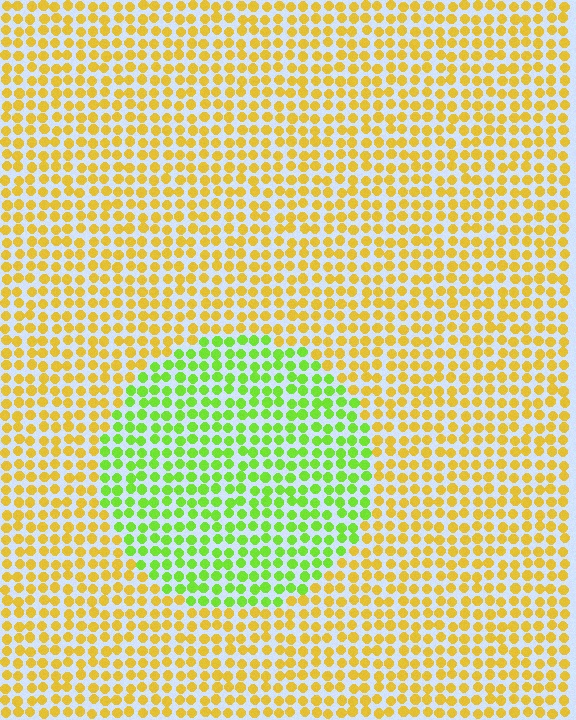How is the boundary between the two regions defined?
The boundary is defined purely by a slight shift in hue (about 52 degrees). Spacing, size, and orientation are identical on both sides.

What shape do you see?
I see a circle.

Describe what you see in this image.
The image is filled with small yellow elements in a uniform arrangement. A circle-shaped region is visible where the elements are tinted to a slightly different hue, forming a subtle color boundary.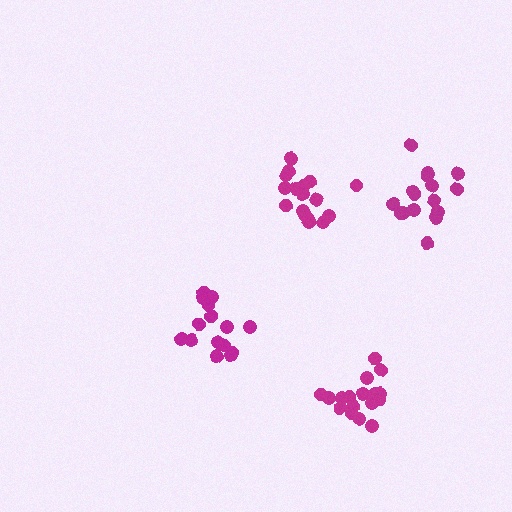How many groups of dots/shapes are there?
There are 4 groups.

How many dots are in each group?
Group 1: 17 dots, Group 2: 16 dots, Group 3: 17 dots, Group 4: 17 dots (67 total).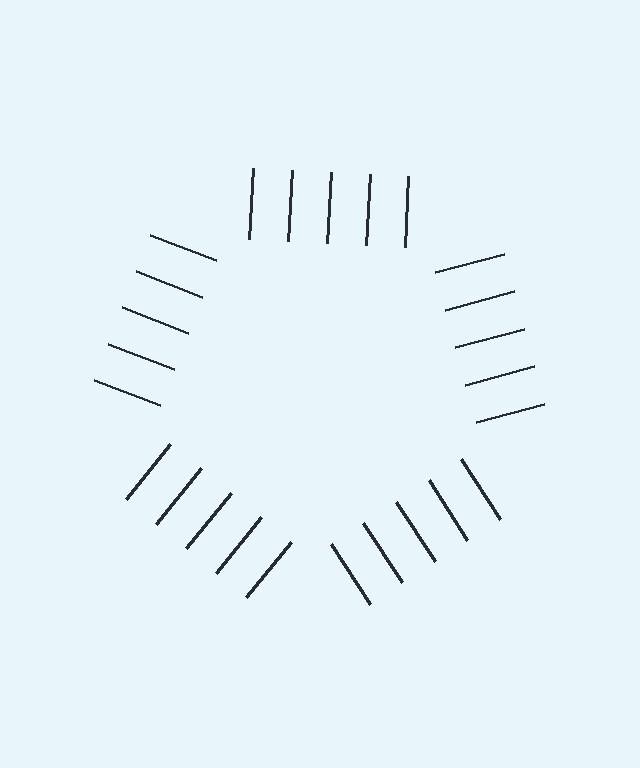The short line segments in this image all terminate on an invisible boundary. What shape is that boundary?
An illusory pentagon — the line segments terminate on its edges but no continuous stroke is drawn.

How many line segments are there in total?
25 — 5 along each of the 5 edges.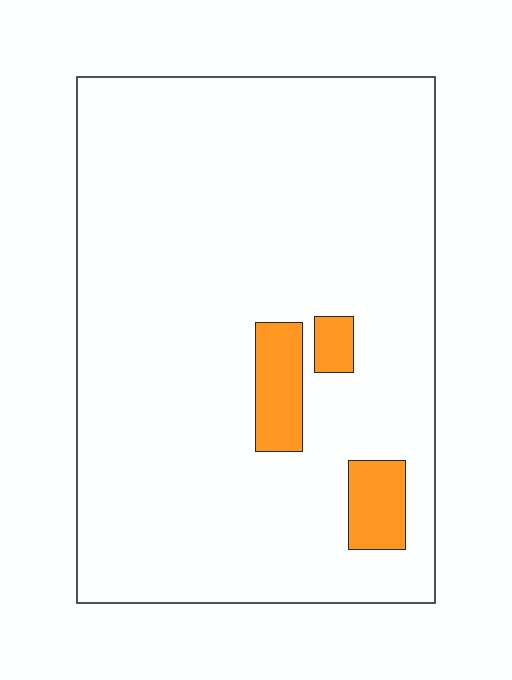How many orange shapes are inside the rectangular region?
3.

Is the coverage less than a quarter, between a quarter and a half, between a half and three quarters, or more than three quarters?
Less than a quarter.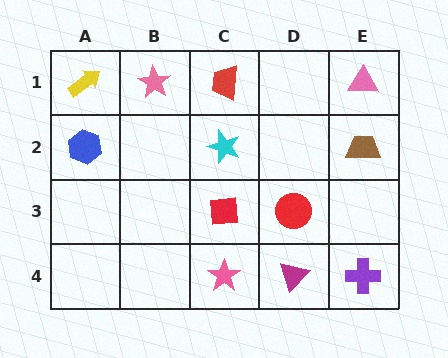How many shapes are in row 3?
2 shapes.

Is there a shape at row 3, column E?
No, that cell is empty.